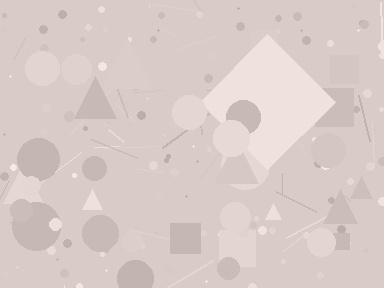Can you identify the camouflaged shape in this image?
The camouflaged shape is a diamond.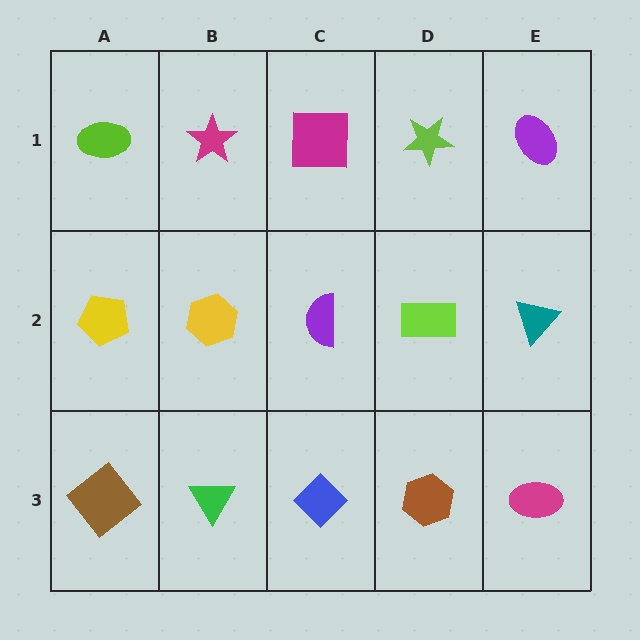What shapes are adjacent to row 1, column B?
A yellow hexagon (row 2, column B), a lime ellipse (row 1, column A), a magenta square (row 1, column C).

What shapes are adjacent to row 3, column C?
A purple semicircle (row 2, column C), a green triangle (row 3, column B), a brown hexagon (row 3, column D).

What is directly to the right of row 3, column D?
A magenta ellipse.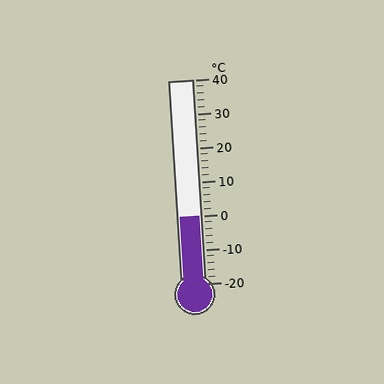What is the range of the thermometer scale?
The thermometer scale ranges from -20°C to 40°C.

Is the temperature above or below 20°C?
The temperature is below 20°C.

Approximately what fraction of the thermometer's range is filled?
The thermometer is filled to approximately 35% of its range.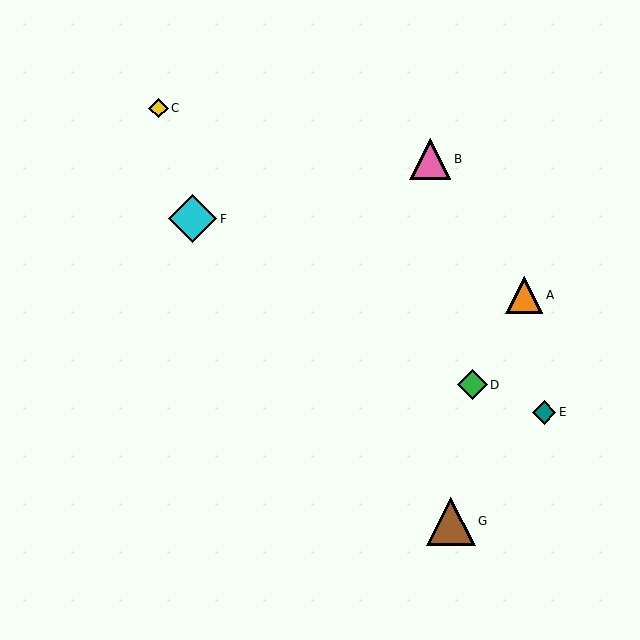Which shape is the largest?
The brown triangle (labeled G) is the largest.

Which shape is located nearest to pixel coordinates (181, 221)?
The cyan diamond (labeled F) at (193, 219) is nearest to that location.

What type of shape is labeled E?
Shape E is a teal diamond.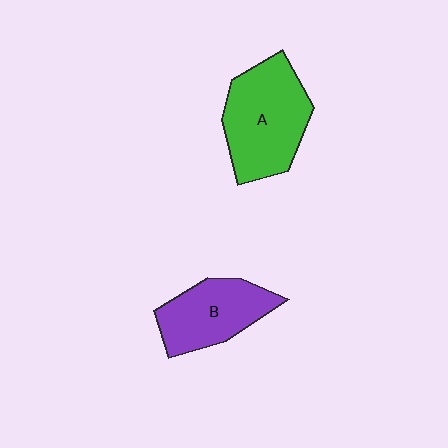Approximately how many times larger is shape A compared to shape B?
Approximately 1.3 times.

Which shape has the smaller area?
Shape B (purple).